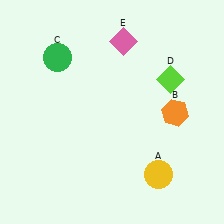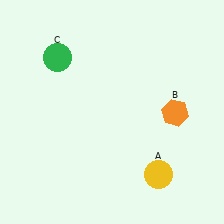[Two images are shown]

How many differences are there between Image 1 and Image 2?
There are 2 differences between the two images.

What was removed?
The pink diamond (E), the lime diamond (D) were removed in Image 2.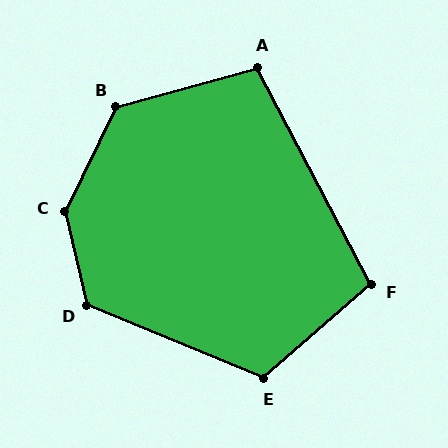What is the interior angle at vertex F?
Approximately 103 degrees (obtuse).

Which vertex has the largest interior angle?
C, at approximately 141 degrees.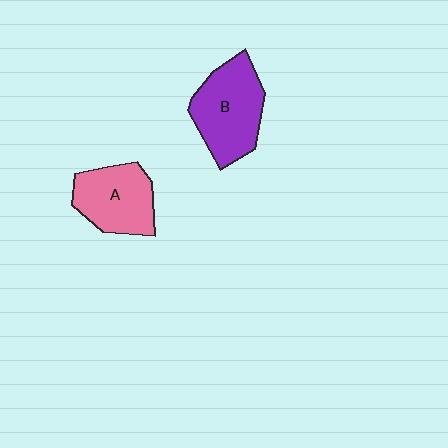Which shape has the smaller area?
Shape A (pink).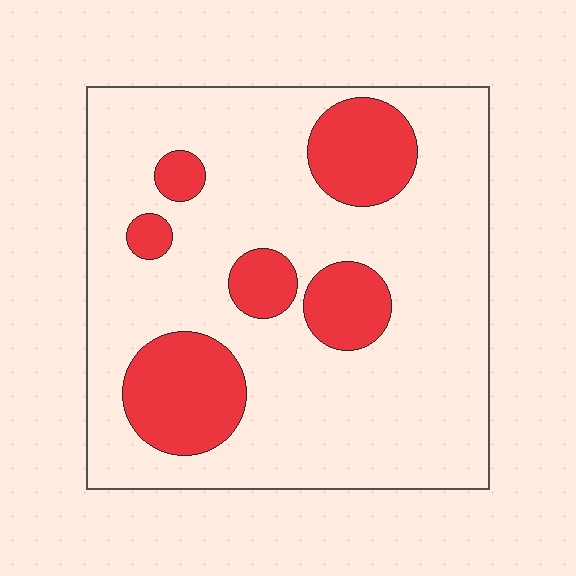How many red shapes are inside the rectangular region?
6.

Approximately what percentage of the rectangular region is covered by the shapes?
Approximately 20%.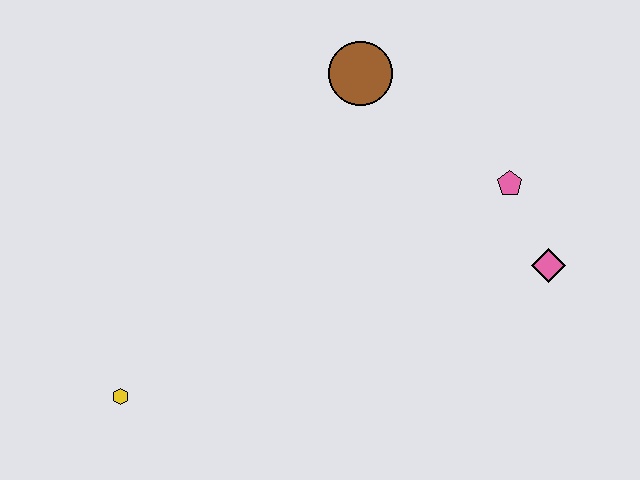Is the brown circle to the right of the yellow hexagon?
Yes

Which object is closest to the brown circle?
The pink pentagon is closest to the brown circle.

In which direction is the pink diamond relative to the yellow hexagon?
The pink diamond is to the right of the yellow hexagon.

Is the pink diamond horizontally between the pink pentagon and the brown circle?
No